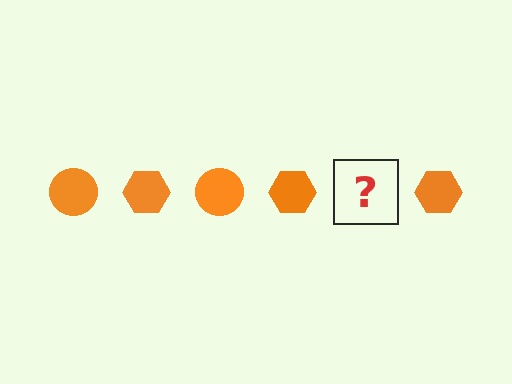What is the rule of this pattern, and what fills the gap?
The rule is that the pattern cycles through circle, hexagon shapes in orange. The gap should be filled with an orange circle.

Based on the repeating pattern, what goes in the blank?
The blank should be an orange circle.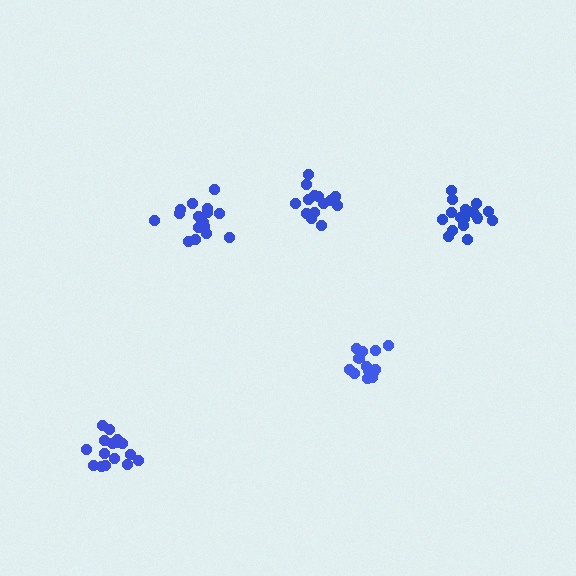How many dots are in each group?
Group 1: 15 dots, Group 2: 17 dots, Group 3: 17 dots, Group 4: 17 dots, Group 5: 14 dots (80 total).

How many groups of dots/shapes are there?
There are 5 groups.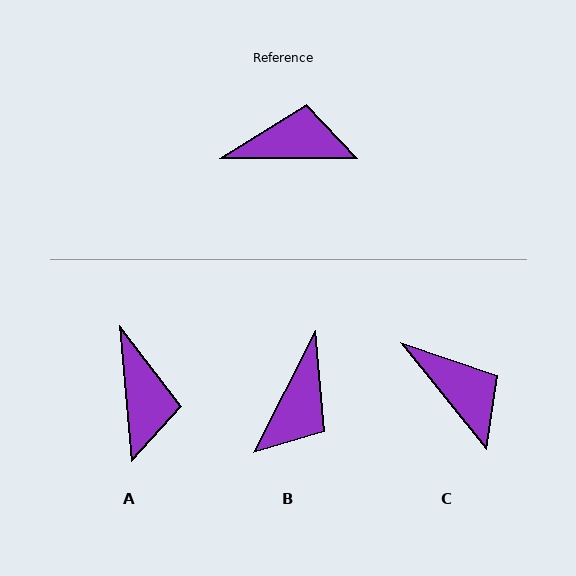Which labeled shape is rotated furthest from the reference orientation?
B, about 117 degrees away.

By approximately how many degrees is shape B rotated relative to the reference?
Approximately 117 degrees clockwise.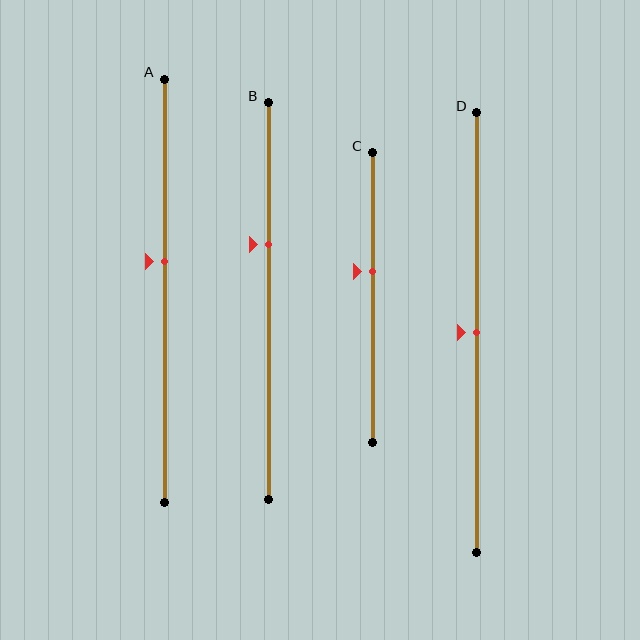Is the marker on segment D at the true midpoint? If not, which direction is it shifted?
Yes, the marker on segment D is at the true midpoint.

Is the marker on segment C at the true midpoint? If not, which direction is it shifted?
No, the marker on segment C is shifted upward by about 9% of the segment length.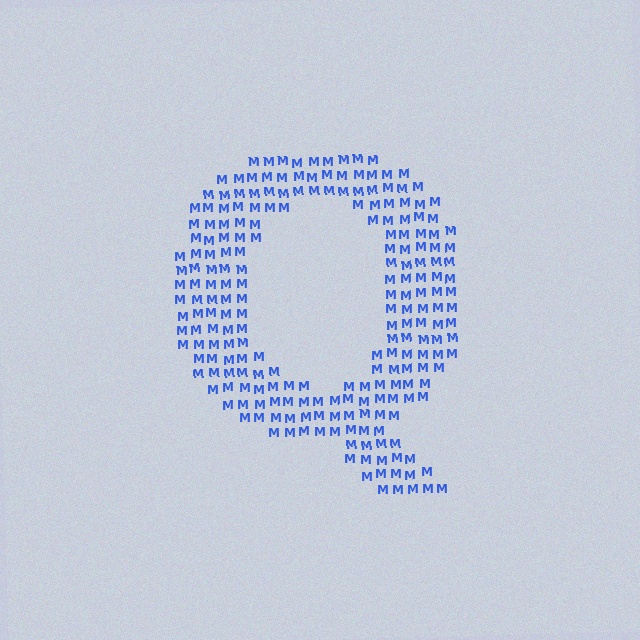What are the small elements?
The small elements are letter M's.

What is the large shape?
The large shape is the letter Q.